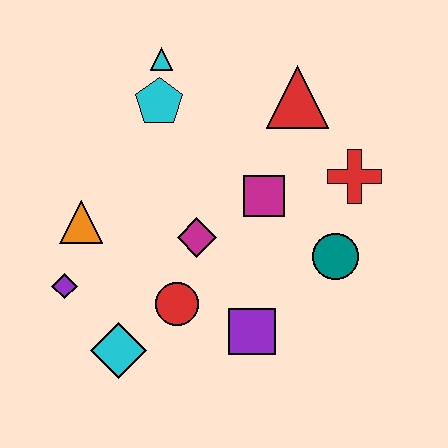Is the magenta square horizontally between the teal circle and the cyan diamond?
Yes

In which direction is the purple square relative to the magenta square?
The purple square is below the magenta square.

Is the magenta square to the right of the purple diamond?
Yes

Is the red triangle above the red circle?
Yes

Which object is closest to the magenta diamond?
The red circle is closest to the magenta diamond.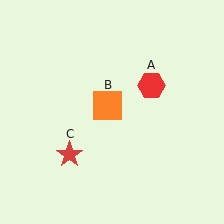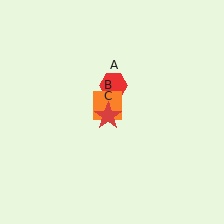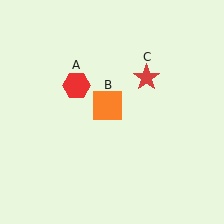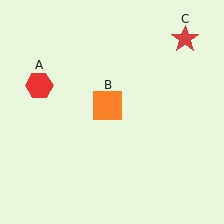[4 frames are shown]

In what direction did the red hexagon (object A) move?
The red hexagon (object A) moved left.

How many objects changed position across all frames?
2 objects changed position: red hexagon (object A), red star (object C).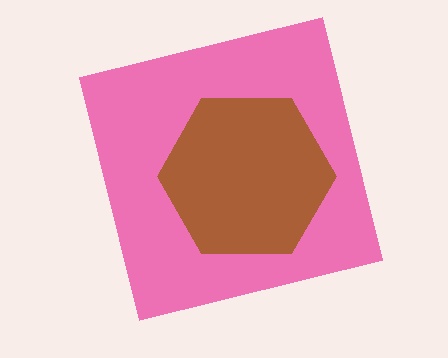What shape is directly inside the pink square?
The brown hexagon.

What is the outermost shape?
The pink square.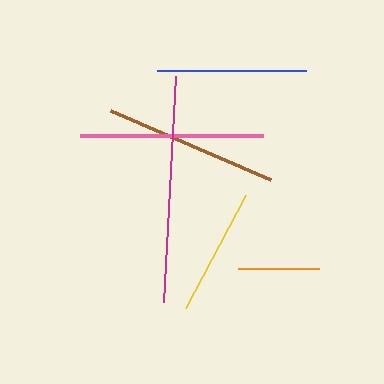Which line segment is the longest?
The magenta line is the longest at approximately 227 pixels.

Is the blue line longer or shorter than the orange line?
The blue line is longer than the orange line.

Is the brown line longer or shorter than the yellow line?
The brown line is longer than the yellow line.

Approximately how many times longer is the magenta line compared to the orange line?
The magenta line is approximately 2.8 times the length of the orange line.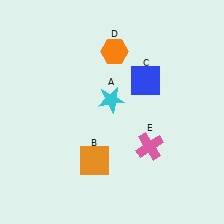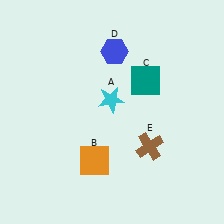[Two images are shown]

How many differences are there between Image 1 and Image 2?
There are 3 differences between the two images.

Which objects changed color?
C changed from blue to teal. D changed from orange to blue. E changed from pink to brown.